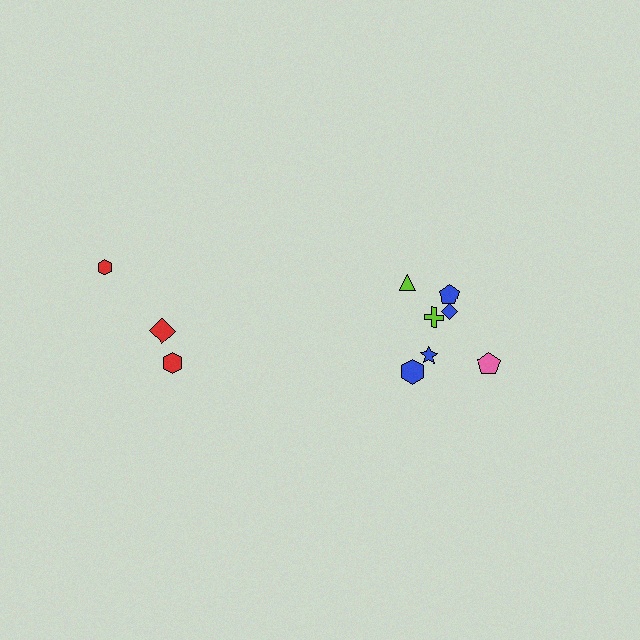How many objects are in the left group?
There are 3 objects.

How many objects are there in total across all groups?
There are 10 objects.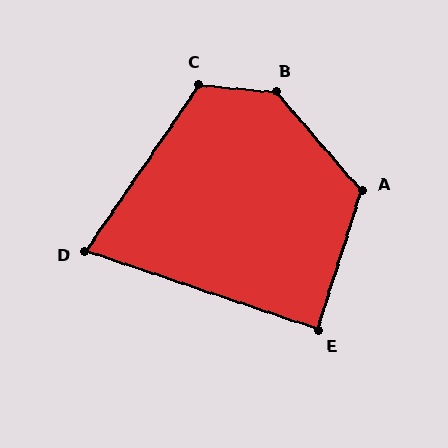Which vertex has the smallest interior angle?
D, at approximately 75 degrees.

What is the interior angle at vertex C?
Approximately 119 degrees (obtuse).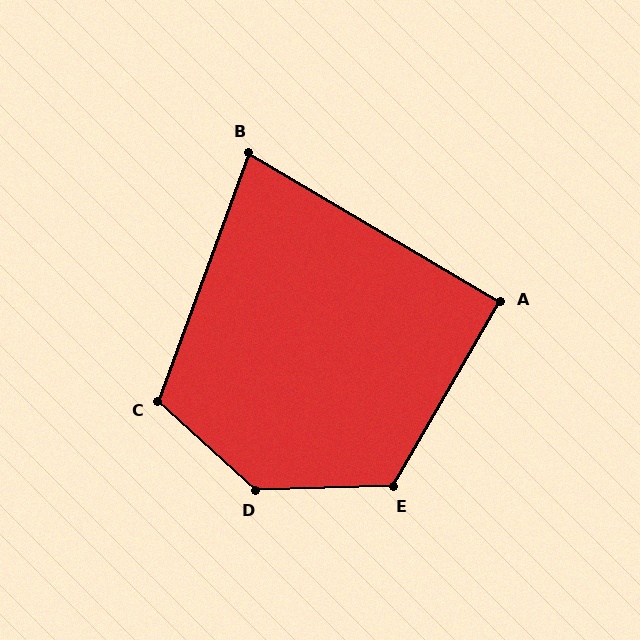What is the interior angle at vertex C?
Approximately 112 degrees (obtuse).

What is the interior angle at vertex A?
Approximately 90 degrees (approximately right).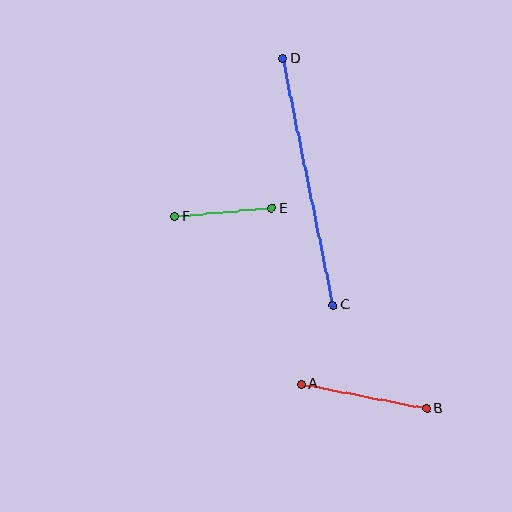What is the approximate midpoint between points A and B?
The midpoint is at approximately (364, 396) pixels.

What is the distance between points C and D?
The distance is approximately 251 pixels.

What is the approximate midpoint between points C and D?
The midpoint is at approximately (308, 182) pixels.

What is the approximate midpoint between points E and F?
The midpoint is at approximately (223, 212) pixels.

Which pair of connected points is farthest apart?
Points C and D are farthest apart.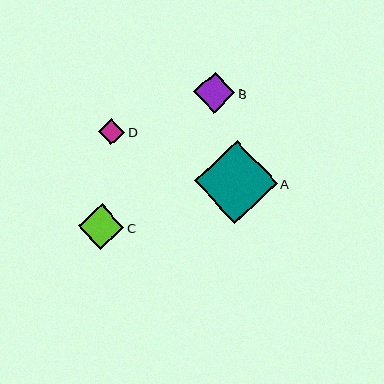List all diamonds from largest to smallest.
From largest to smallest: A, C, B, D.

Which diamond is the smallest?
Diamond D is the smallest with a size of approximately 26 pixels.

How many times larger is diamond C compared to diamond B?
Diamond C is approximately 1.1 times the size of diamond B.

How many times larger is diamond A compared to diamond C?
Diamond A is approximately 1.8 times the size of diamond C.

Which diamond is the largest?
Diamond A is the largest with a size of approximately 82 pixels.